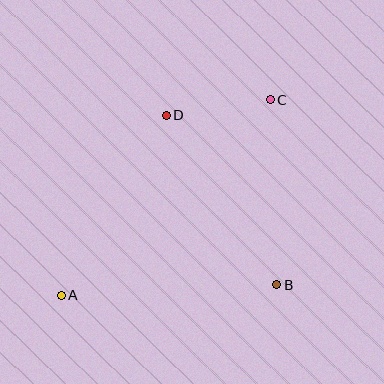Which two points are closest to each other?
Points C and D are closest to each other.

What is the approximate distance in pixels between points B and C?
The distance between B and C is approximately 185 pixels.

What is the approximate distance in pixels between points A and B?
The distance between A and B is approximately 216 pixels.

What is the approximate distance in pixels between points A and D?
The distance between A and D is approximately 209 pixels.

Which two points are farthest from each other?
Points A and C are farthest from each other.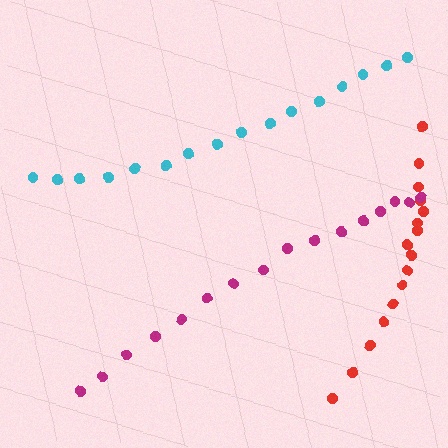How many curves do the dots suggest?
There are 3 distinct paths.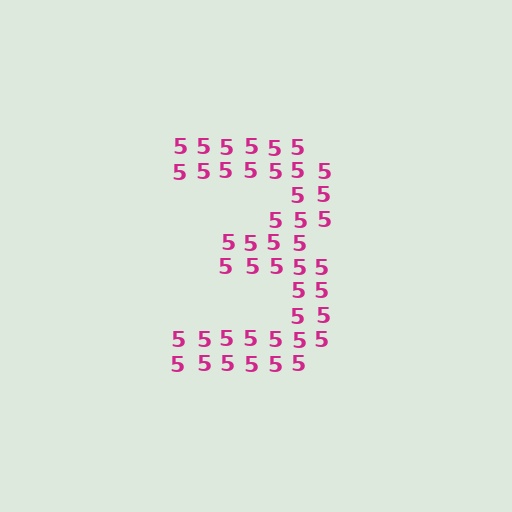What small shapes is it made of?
It is made of small digit 5's.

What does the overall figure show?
The overall figure shows the digit 3.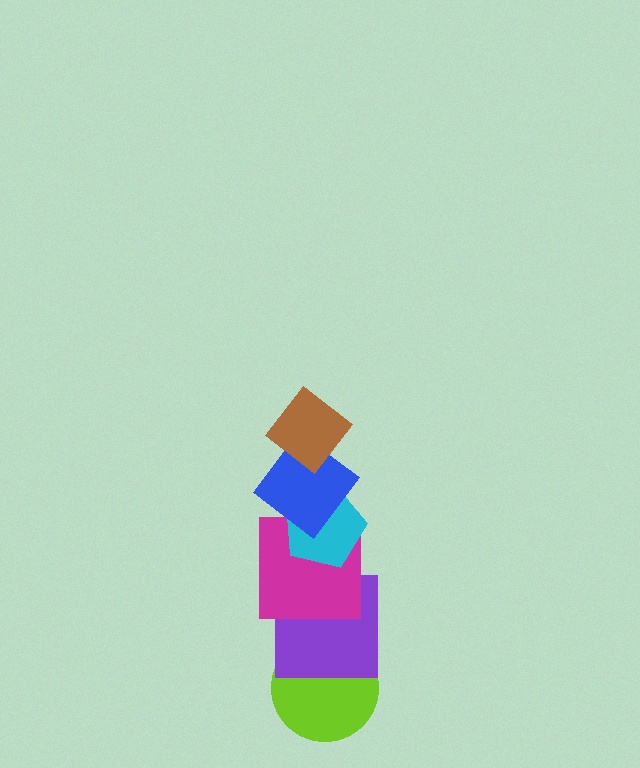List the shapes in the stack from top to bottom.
From top to bottom: the brown diamond, the blue diamond, the cyan pentagon, the magenta square, the purple square, the lime circle.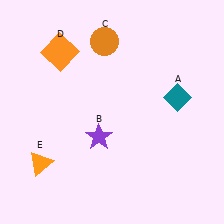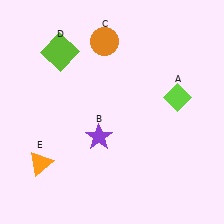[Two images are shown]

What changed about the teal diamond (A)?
In Image 1, A is teal. In Image 2, it changed to lime.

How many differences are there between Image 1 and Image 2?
There are 2 differences between the two images.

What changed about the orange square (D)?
In Image 1, D is orange. In Image 2, it changed to lime.